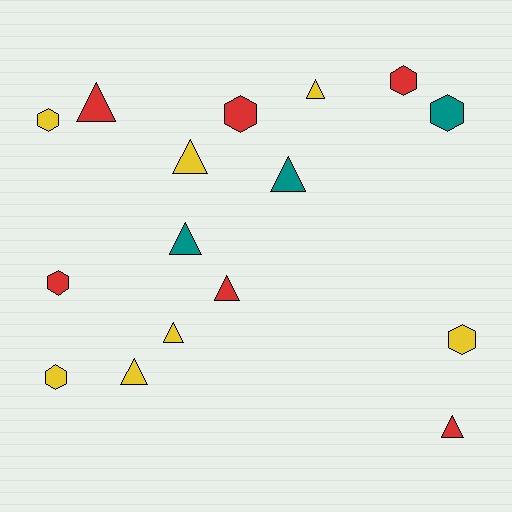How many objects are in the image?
There are 16 objects.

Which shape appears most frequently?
Triangle, with 9 objects.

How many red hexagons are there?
There are 3 red hexagons.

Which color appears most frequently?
Yellow, with 7 objects.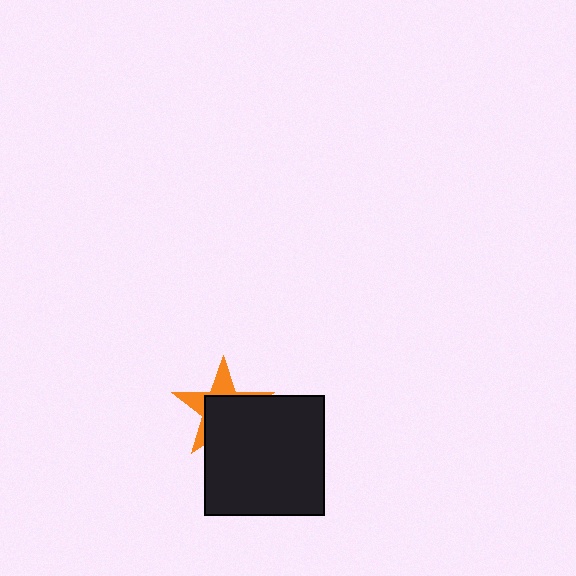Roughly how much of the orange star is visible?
A small part of it is visible (roughly 39%).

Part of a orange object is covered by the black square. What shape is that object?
It is a star.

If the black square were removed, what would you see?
You would see the complete orange star.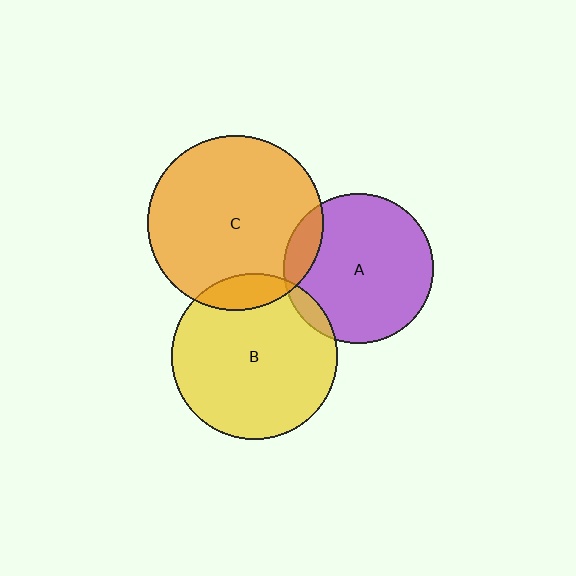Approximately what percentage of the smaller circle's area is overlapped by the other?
Approximately 5%.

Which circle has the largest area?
Circle C (orange).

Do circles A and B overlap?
Yes.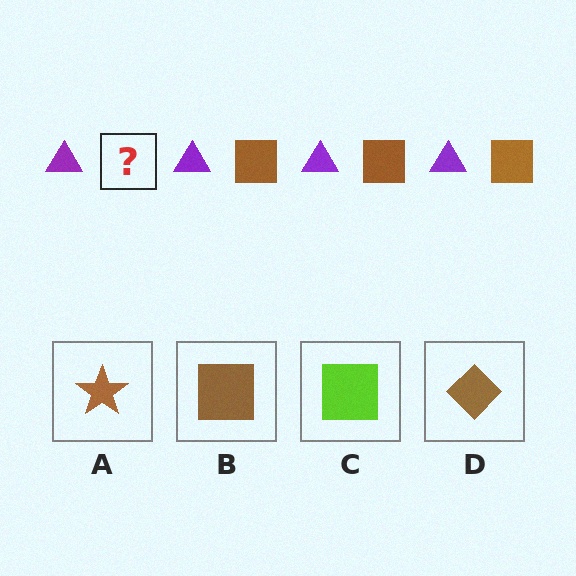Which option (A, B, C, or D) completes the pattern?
B.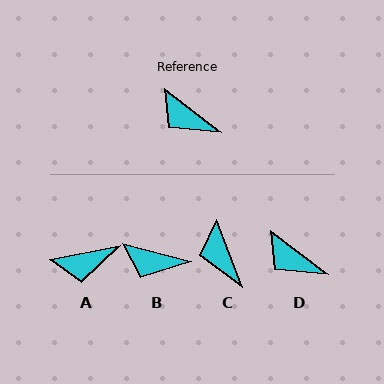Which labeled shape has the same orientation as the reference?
D.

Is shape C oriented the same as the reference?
No, it is off by about 31 degrees.